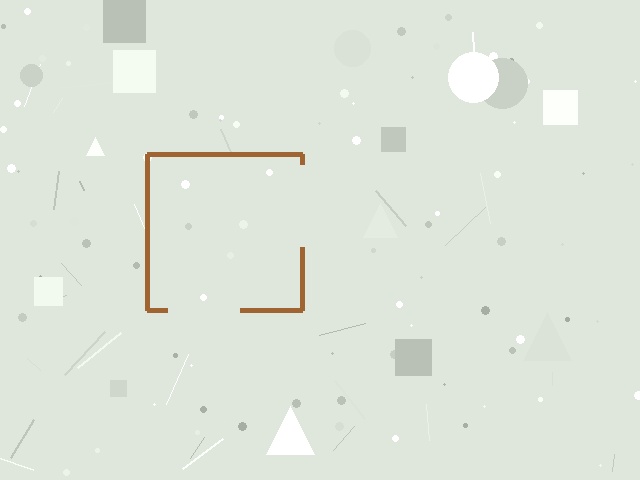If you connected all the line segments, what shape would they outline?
They would outline a square.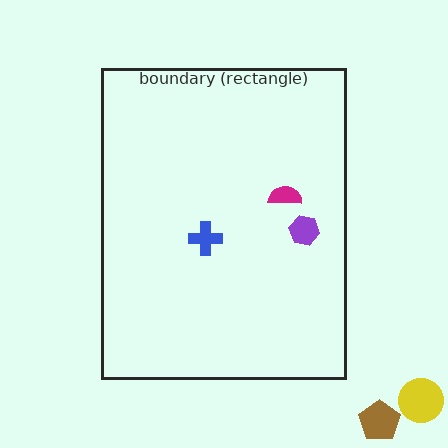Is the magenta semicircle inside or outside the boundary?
Inside.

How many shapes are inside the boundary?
3 inside, 2 outside.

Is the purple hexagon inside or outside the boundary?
Inside.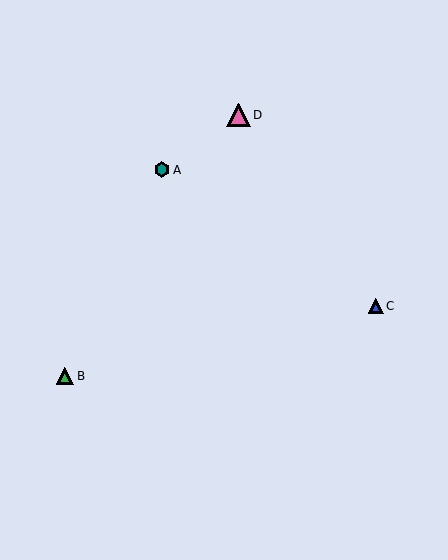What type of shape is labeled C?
Shape C is a blue triangle.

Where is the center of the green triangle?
The center of the green triangle is at (65, 376).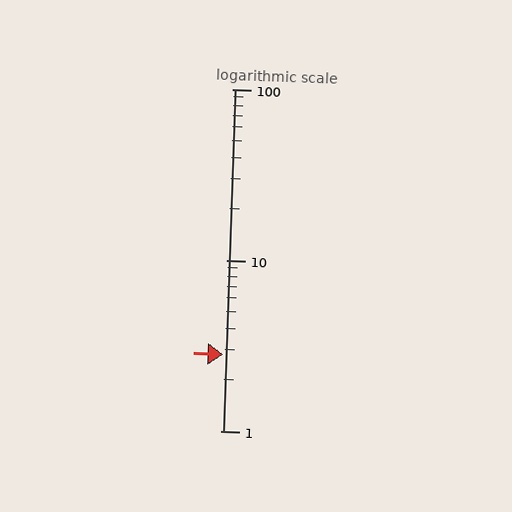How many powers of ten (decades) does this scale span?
The scale spans 2 decades, from 1 to 100.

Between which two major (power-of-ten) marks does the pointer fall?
The pointer is between 1 and 10.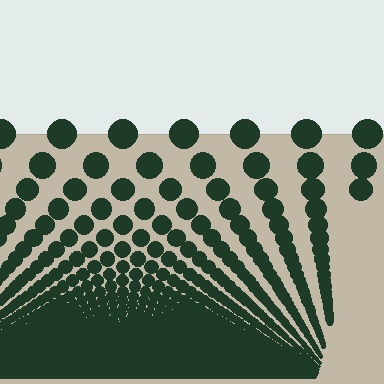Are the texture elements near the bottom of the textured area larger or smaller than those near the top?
Smaller. The gradient is inverted — elements near the bottom are smaller and denser.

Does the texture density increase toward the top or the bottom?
Density increases toward the bottom.